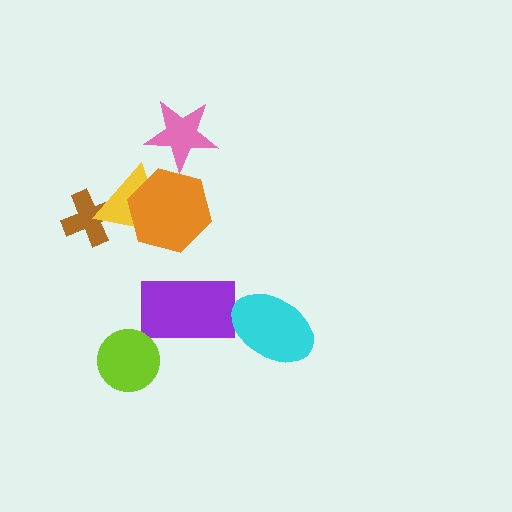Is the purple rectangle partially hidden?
No, no other shape covers it.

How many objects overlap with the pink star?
0 objects overlap with the pink star.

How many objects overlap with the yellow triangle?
2 objects overlap with the yellow triangle.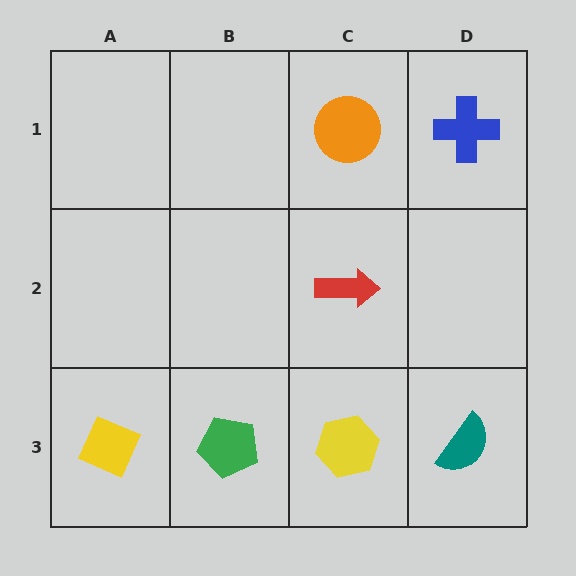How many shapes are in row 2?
1 shape.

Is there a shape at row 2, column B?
No, that cell is empty.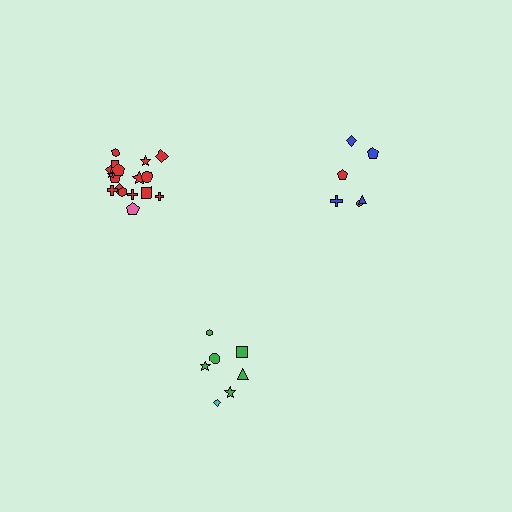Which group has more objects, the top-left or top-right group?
The top-left group.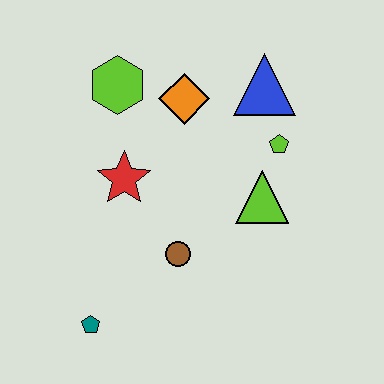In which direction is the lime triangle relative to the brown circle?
The lime triangle is to the right of the brown circle.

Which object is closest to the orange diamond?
The lime hexagon is closest to the orange diamond.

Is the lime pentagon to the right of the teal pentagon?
Yes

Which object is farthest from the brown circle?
The blue triangle is farthest from the brown circle.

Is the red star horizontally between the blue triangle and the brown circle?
No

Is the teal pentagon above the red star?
No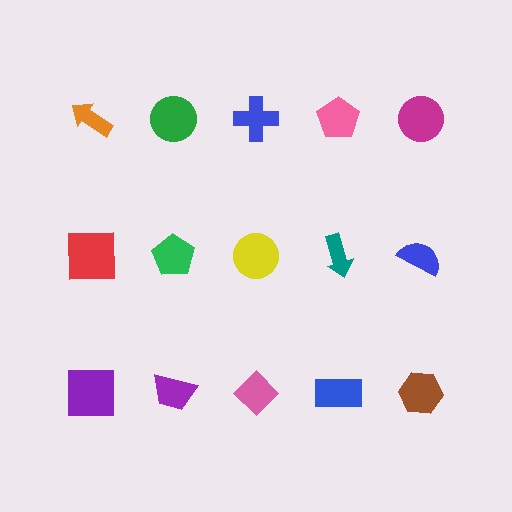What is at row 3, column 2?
A purple trapezoid.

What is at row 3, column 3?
A pink diamond.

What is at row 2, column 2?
A green pentagon.